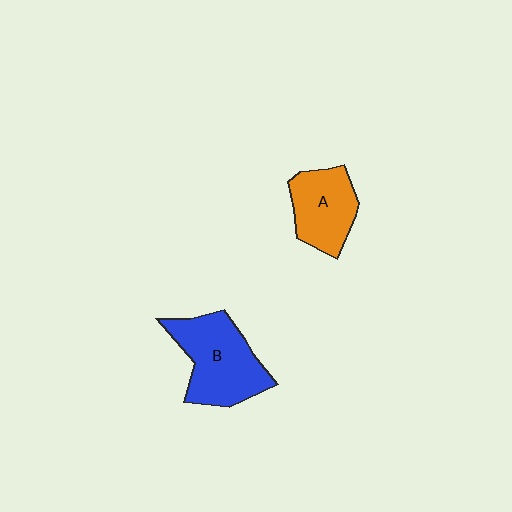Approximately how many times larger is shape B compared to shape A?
Approximately 1.4 times.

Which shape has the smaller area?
Shape A (orange).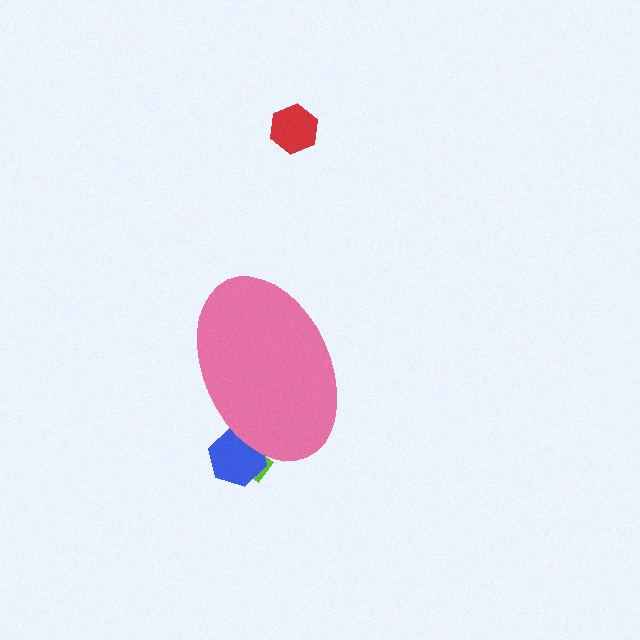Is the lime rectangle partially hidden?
Yes, the lime rectangle is partially hidden behind the pink ellipse.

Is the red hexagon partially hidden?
No, the red hexagon is fully visible.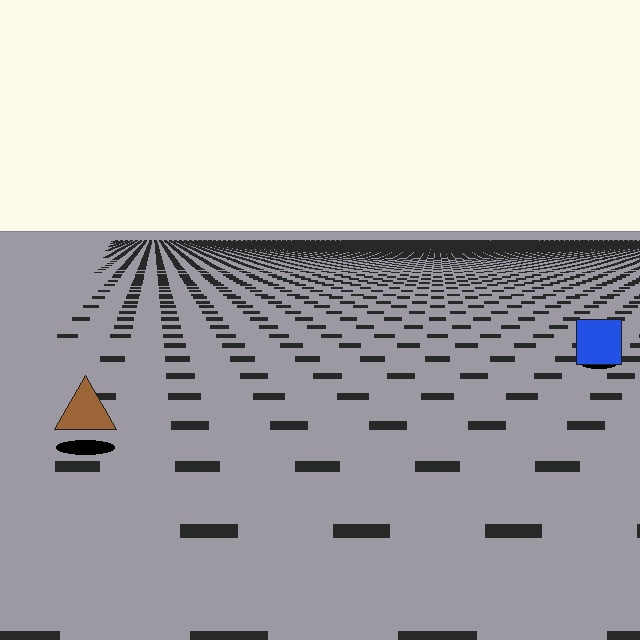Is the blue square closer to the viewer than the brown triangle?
No. The brown triangle is closer — you can tell from the texture gradient: the ground texture is coarser near it.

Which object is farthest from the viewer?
The blue square is farthest from the viewer. It appears smaller and the ground texture around it is denser.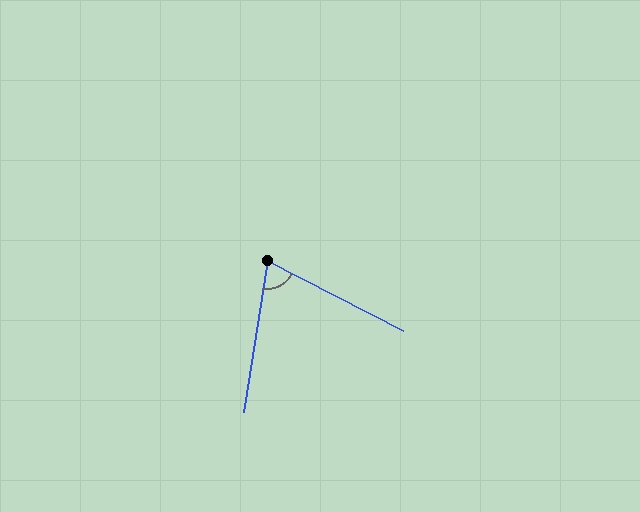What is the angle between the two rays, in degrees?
Approximately 72 degrees.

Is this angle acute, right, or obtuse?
It is acute.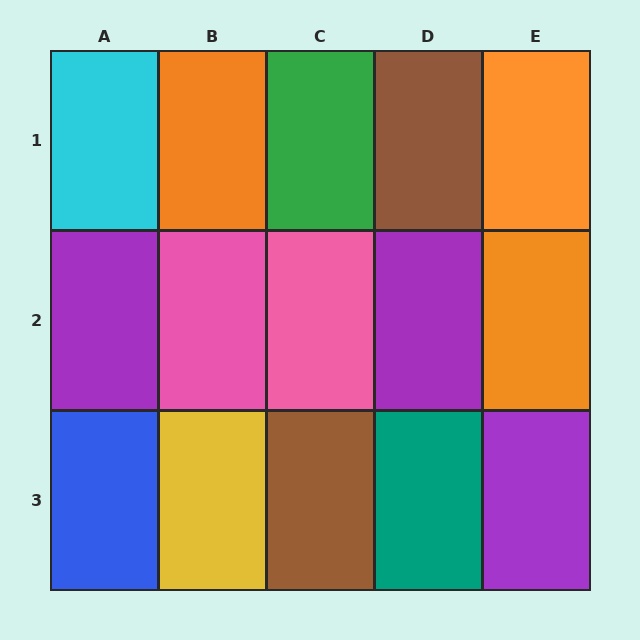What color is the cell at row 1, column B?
Orange.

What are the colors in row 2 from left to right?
Purple, pink, pink, purple, orange.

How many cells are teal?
1 cell is teal.